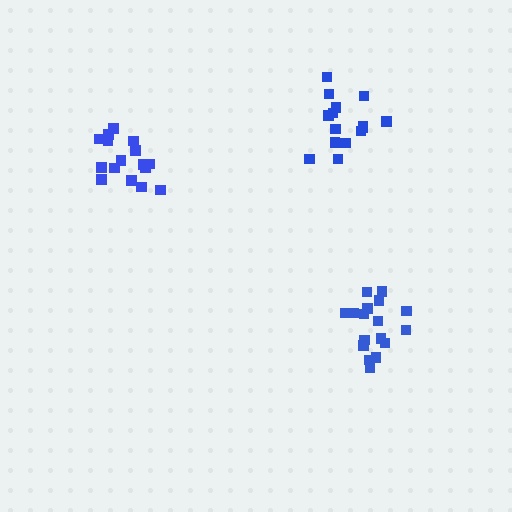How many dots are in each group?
Group 1: 17 dots, Group 2: 15 dots, Group 3: 16 dots (48 total).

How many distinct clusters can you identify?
There are 3 distinct clusters.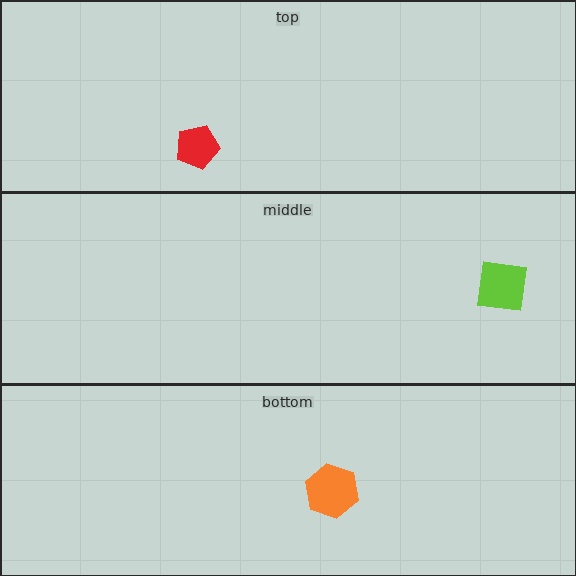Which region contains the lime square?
The middle region.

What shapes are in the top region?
The red pentagon.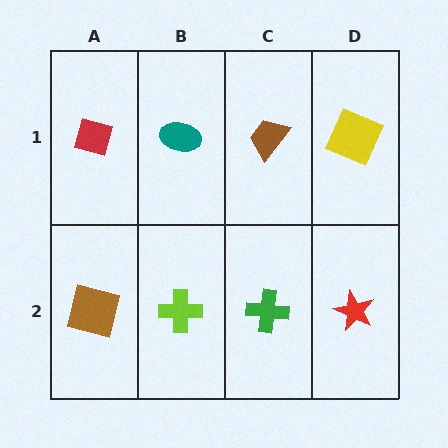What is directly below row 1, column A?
A brown square.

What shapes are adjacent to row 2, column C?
A brown trapezoid (row 1, column C), a lime cross (row 2, column B), a red star (row 2, column D).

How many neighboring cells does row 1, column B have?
3.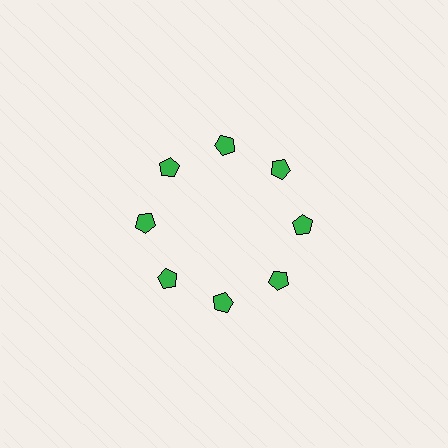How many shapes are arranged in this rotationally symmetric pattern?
There are 8 shapes, arranged in 8 groups of 1.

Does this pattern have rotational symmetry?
Yes, this pattern has 8-fold rotational symmetry. It looks the same after rotating 45 degrees around the center.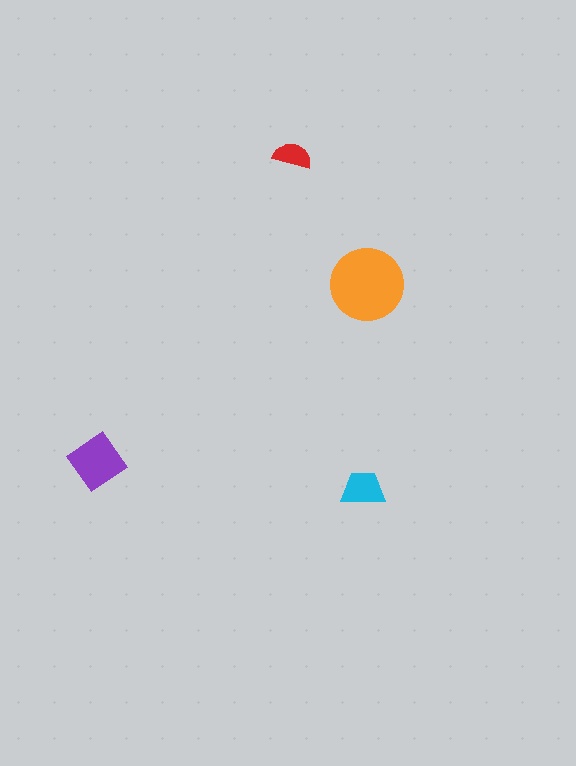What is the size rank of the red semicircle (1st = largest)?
4th.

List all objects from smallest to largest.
The red semicircle, the cyan trapezoid, the purple diamond, the orange circle.